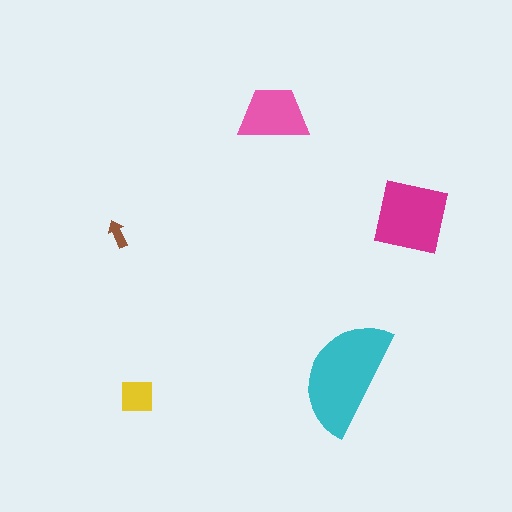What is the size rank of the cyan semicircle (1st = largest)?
1st.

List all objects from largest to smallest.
The cyan semicircle, the magenta square, the pink trapezoid, the yellow square, the brown arrow.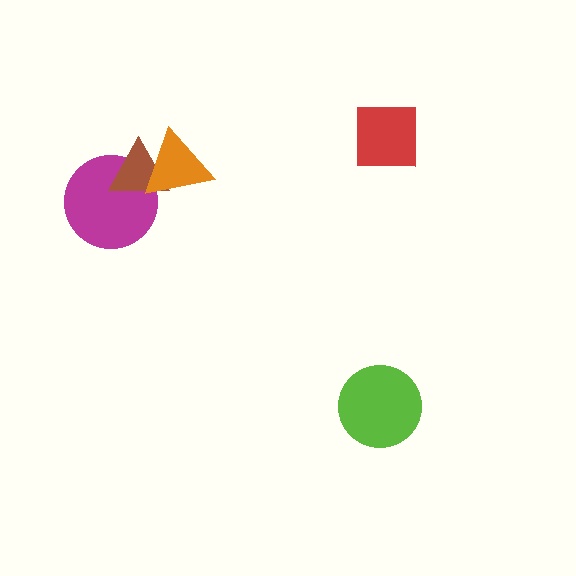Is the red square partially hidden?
No, no other shape covers it.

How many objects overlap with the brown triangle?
2 objects overlap with the brown triangle.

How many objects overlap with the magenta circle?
2 objects overlap with the magenta circle.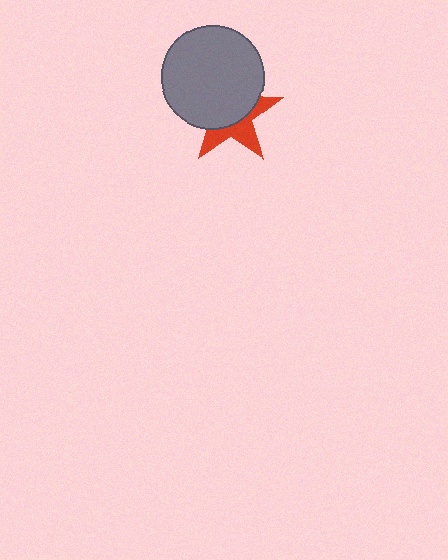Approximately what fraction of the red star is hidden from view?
Roughly 60% of the red star is hidden behind the gray circle.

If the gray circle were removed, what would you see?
You would see the complete red star.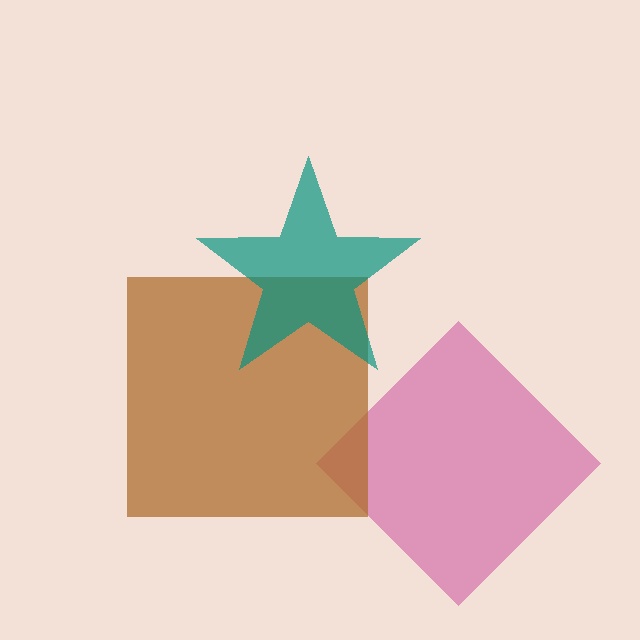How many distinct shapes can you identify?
There are 3 distinct shapes: a magenta diamond, a brown square, a teal star.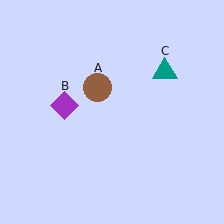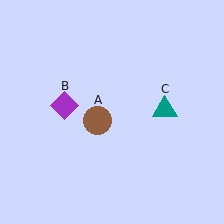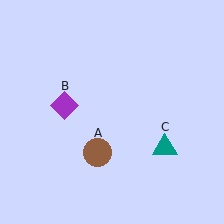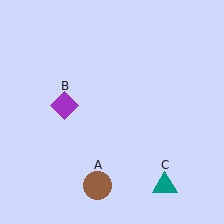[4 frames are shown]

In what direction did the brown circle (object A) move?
The brown circle (object A) moved down.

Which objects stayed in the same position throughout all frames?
Purple diamond (object B) remained stationary.